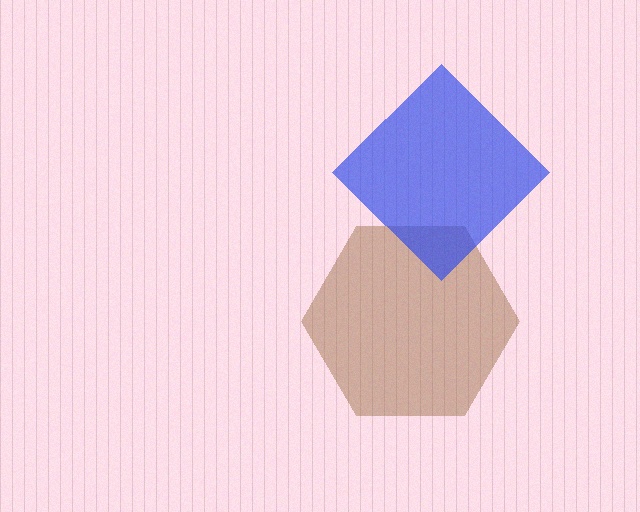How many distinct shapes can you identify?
There are 2 distinct shapes: a brown hexagon, a blue diamond.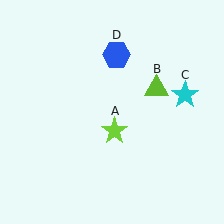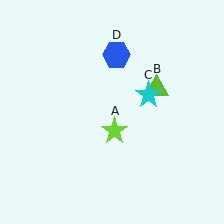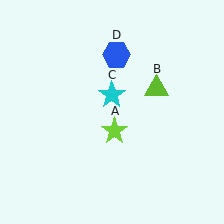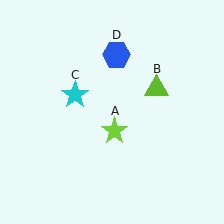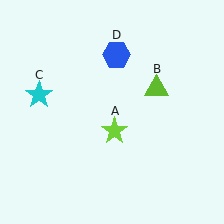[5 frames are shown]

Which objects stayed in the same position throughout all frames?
Lime star (object A) and lime triangle (object B) and blue hexagon (object D) remained stationary.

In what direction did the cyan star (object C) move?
The cyan star (object C) moved left.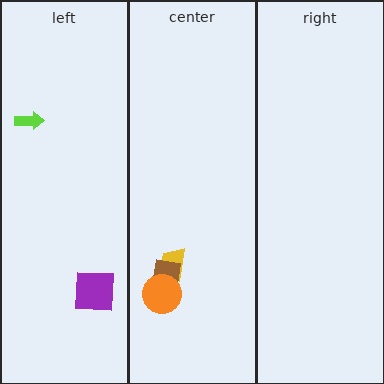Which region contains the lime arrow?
The left region.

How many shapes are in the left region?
2.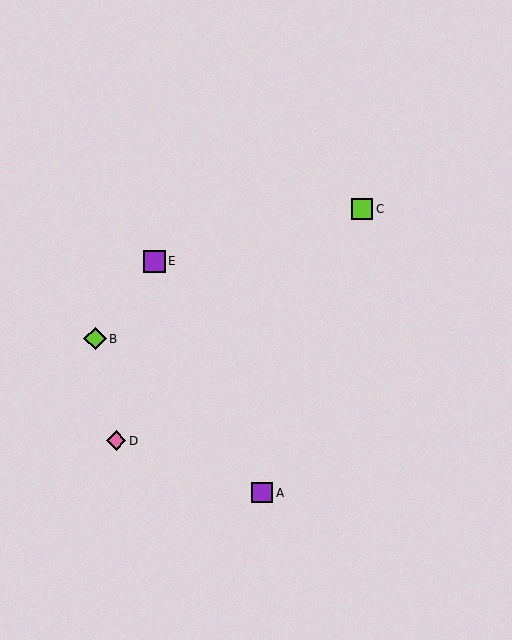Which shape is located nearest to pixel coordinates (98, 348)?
The lime diamond (labeled B) at (95, 339) is nearest to that location.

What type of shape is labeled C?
Shape C is a lime square.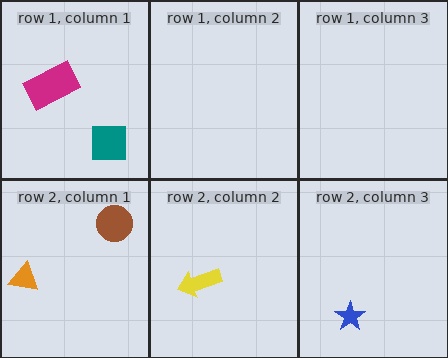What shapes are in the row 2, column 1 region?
The brown circle, the orange triangle.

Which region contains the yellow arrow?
The row 2, column 2 region.